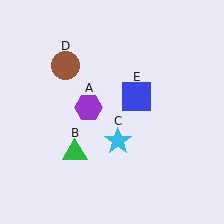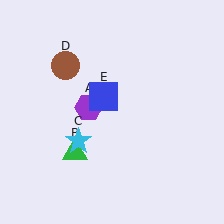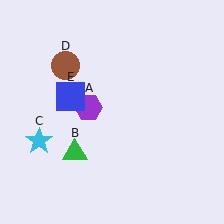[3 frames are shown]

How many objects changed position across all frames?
2 objects changed position: cyan star (object C), blue square (object E).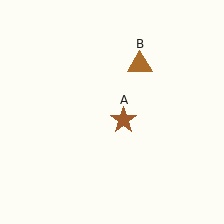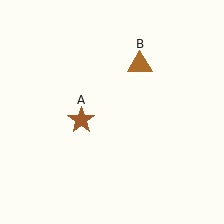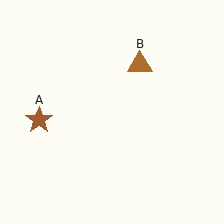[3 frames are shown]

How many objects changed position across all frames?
1 object changed position: brown star (object A).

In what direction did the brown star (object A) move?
The brown star (object A) moved left.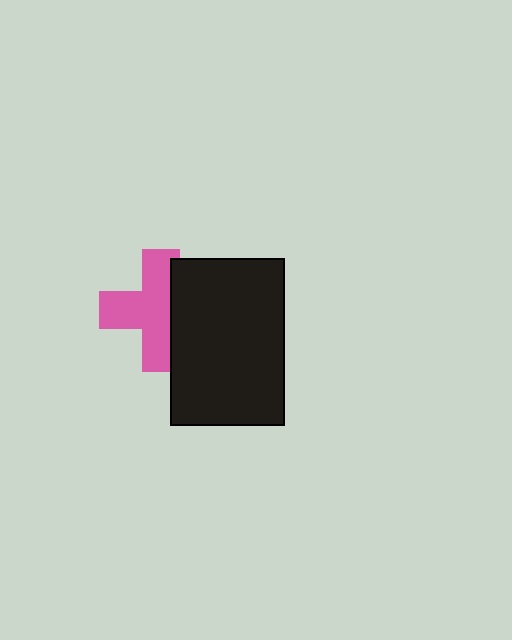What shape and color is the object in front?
The object in front is a black rectangle.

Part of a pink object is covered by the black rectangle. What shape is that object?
It is a cross.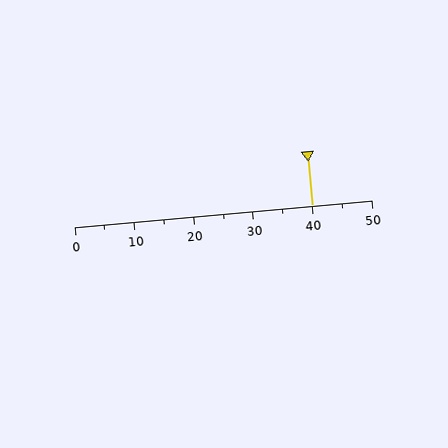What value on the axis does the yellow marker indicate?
The marker indicates approximately 40.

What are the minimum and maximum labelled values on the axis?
The axis runs from 0 to 50.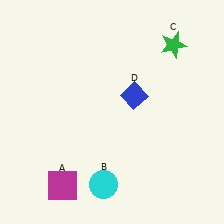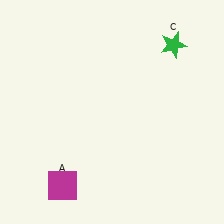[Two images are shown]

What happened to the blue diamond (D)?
The blue diamond (D) was removed in Image 2. It was in the top-right area of Image 1.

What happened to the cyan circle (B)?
The cyan circle (B) was removed in Image 2. It was in the bottom-left area of Image 1.